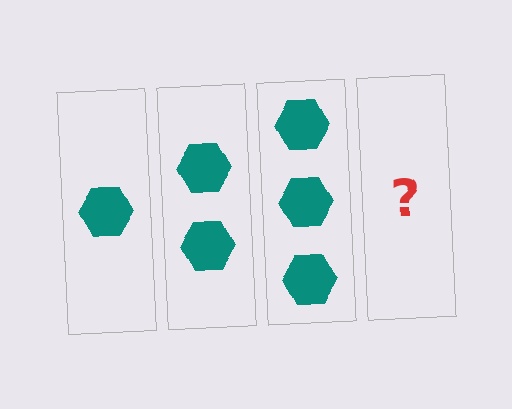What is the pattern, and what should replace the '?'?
The pattern is that each step adds one more hexagon. The '?' should be 4 hexagons.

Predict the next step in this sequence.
The next step is 4 hexagons.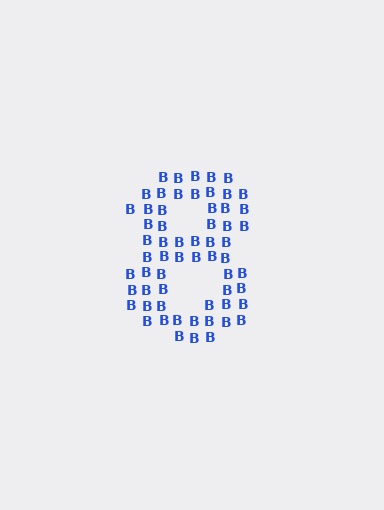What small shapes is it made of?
It is made of small letter B's.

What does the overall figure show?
The overall figure shows the digit 8.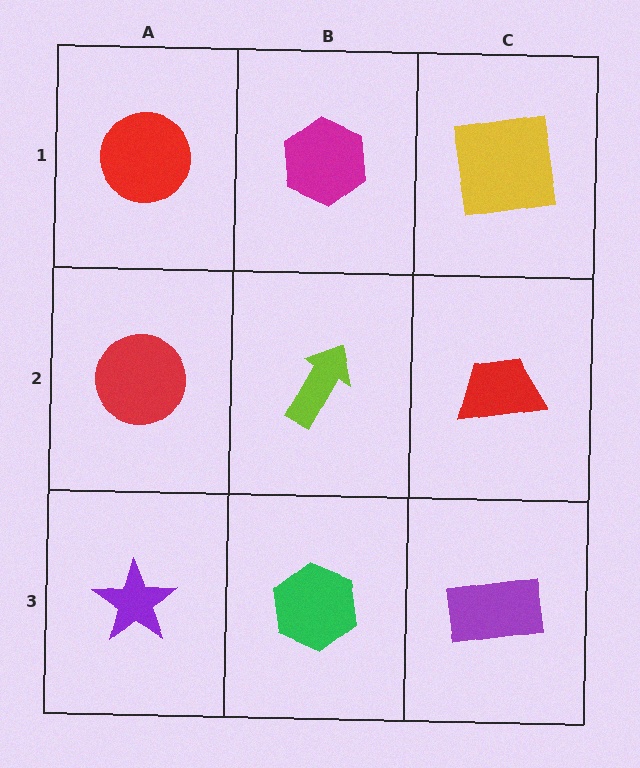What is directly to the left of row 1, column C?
A magenta hexagon.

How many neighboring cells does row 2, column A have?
3.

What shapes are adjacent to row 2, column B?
A magenta hexagon (row 1, column B), a green hexagon (row 3, column B), a red circle (row 2, column A), a red trapezoid (row 2, column C).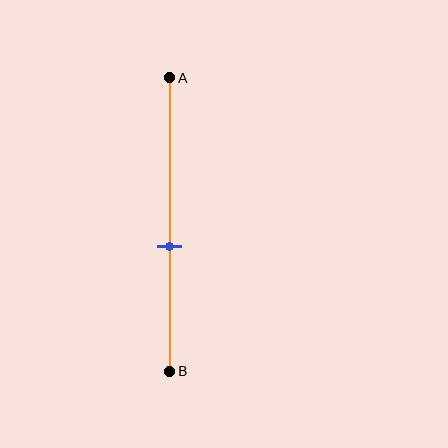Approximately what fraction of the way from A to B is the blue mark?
The blue mark is approximately 55% of the way from A to B.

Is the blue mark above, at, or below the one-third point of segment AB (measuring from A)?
The blue mark is below the one-third point of segment AB.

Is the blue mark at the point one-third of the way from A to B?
No, the mark is at about 55% from A, not at the 33% one-third point.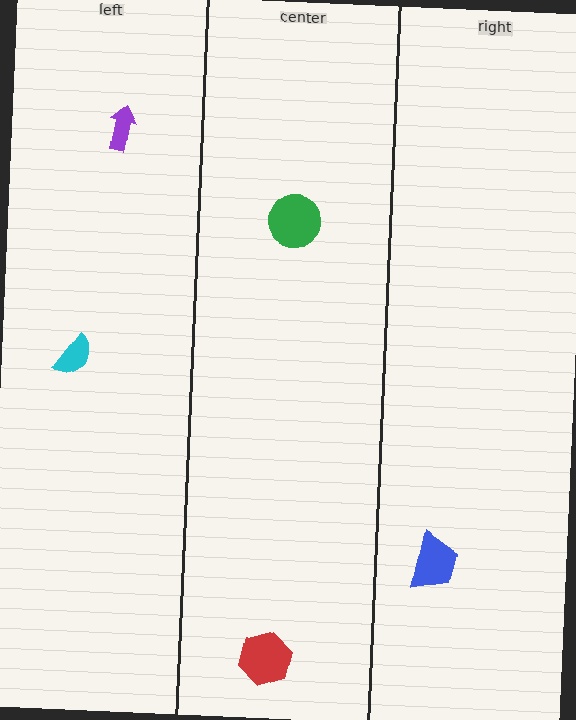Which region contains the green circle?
The center region.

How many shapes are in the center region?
2.